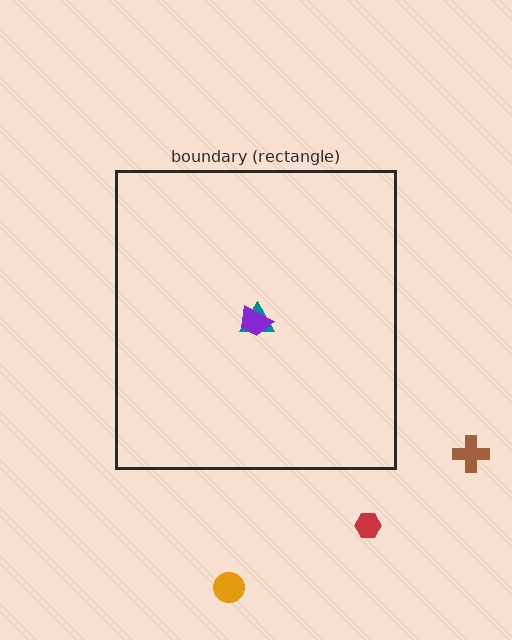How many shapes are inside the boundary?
2 inside, 3 outside.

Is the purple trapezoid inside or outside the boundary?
Inside.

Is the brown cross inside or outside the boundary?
Outside.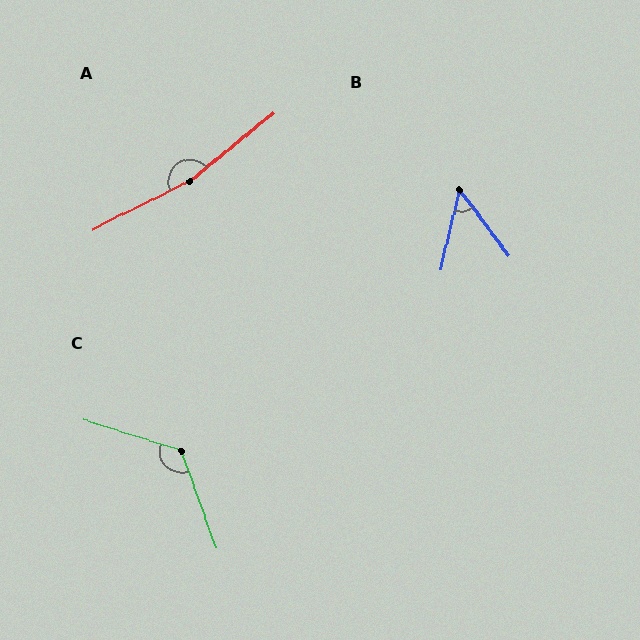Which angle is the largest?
A, at approximately 167 degrees.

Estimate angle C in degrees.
Approximately 127 degrees.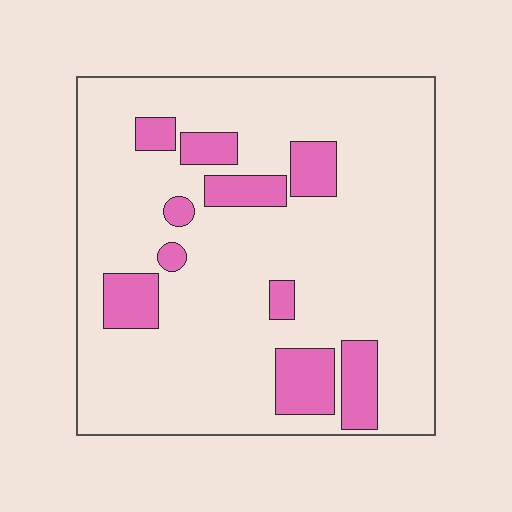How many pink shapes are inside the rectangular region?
10.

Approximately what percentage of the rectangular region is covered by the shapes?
Approximately 15%.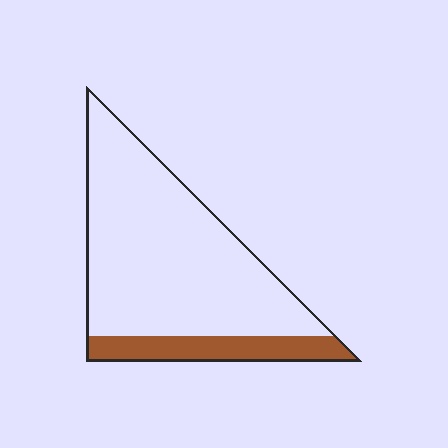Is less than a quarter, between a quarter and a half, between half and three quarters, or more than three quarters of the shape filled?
Less than a quarter.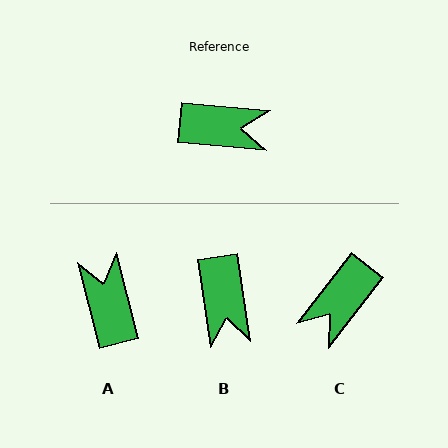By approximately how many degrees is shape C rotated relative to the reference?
Approximately 122 degrees clockwise.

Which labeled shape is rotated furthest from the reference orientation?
C, about 122 degrees away.